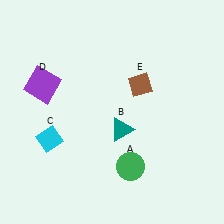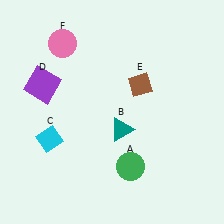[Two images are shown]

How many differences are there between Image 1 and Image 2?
There is 1 difference between the two images.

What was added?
A pink circle (F) was added in Image 2.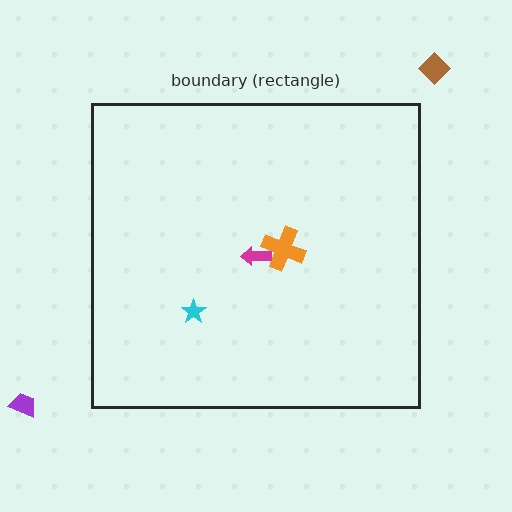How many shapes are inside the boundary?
3 inside, 2 outside.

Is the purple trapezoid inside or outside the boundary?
Outside.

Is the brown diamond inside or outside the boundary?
Outside.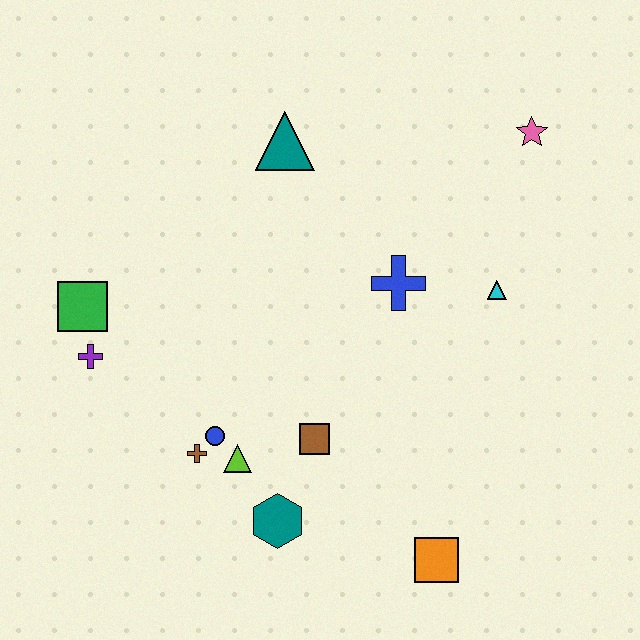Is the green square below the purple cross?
No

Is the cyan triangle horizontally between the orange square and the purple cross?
No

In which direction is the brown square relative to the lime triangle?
The brown square is to the right of the lime triangle.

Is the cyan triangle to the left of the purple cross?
No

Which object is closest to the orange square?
The teal hexagon is closest to the orange square.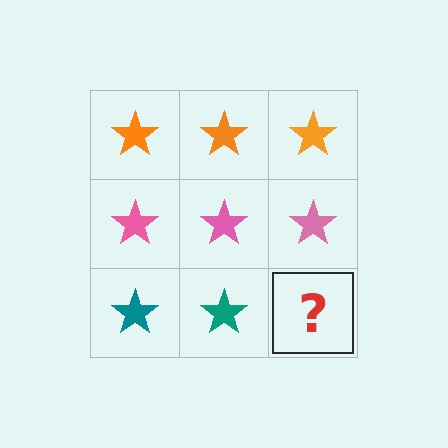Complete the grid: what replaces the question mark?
The question mark should be replaced with a teal star.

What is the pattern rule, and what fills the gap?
The rule is that each row has a consistent color. The gap should be filled with a teal star.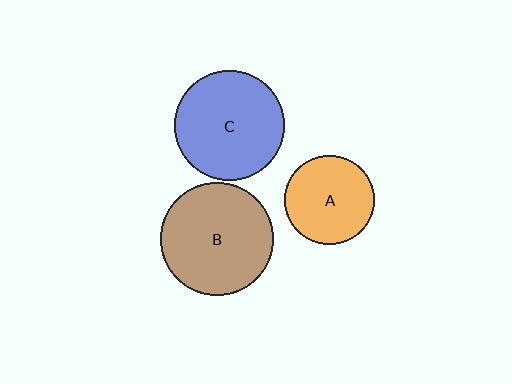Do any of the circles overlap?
No, none of the circles overlap.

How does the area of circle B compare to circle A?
Approximately 1.6 times.